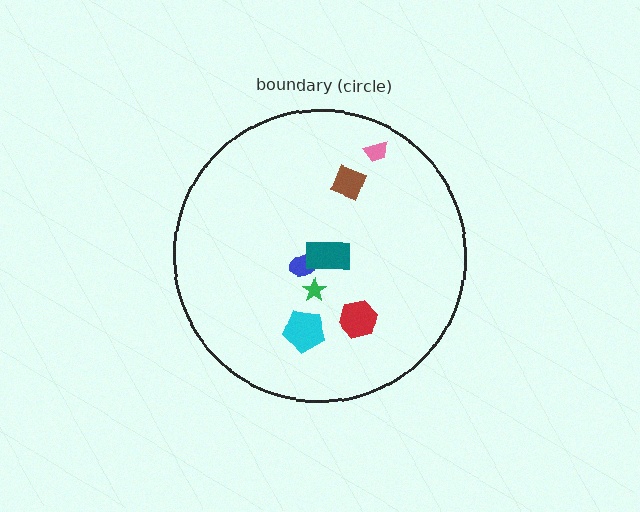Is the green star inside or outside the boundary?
Inside.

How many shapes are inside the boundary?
7 inside, 0 outside.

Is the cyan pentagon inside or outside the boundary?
Inside.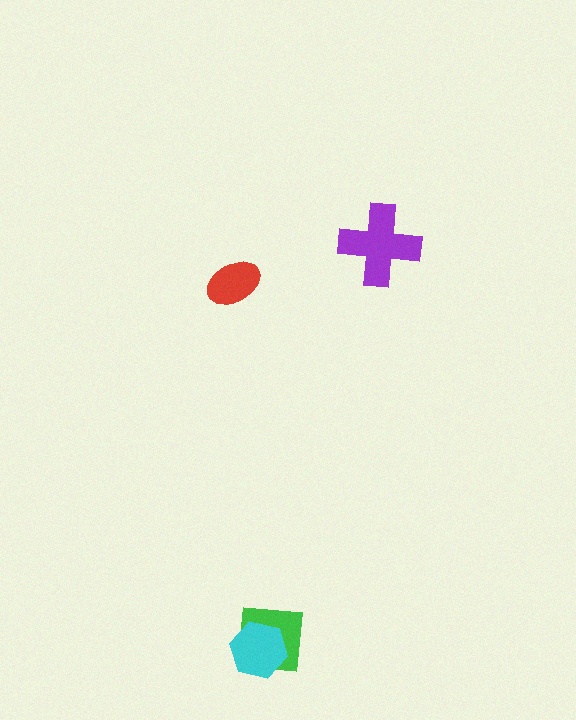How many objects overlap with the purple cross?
0 objects overlap with the purple cross.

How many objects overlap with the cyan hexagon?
1 object overlaps with the cyan hexagon.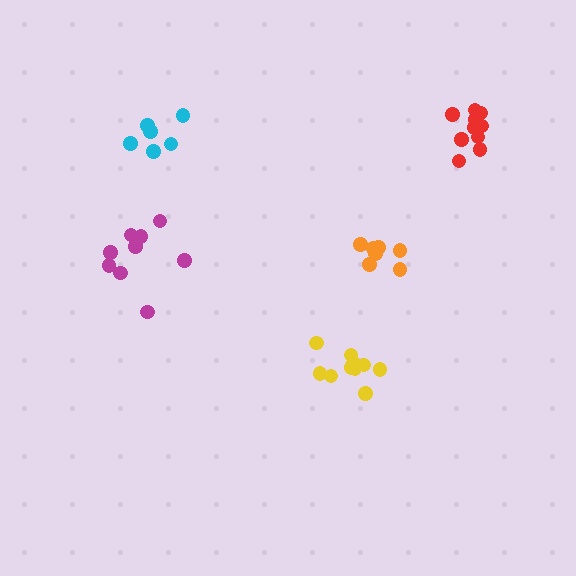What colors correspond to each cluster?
The clusters are colored: orange, yellow, magenta, red, cyan.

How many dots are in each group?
Group 1: 7 dots, Group 2: 11 dots, Group 3: 9 dots, Group 4: 10 dots, Group 5: 6 dots (43 total).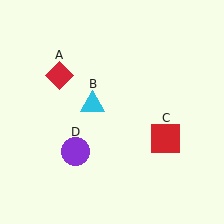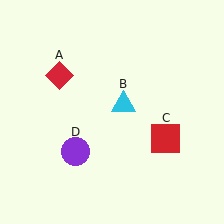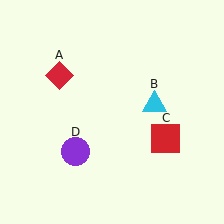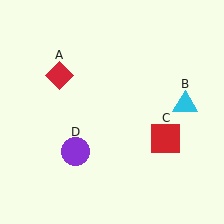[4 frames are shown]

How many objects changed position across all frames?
1 object changed position: cyan triangle (object B).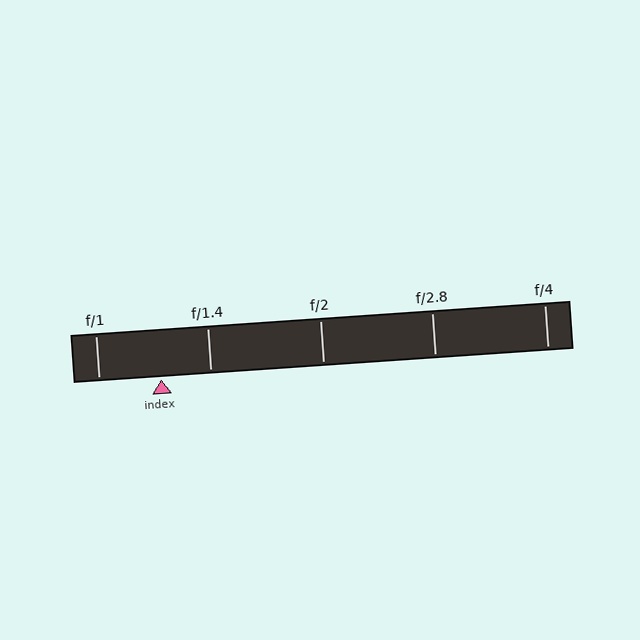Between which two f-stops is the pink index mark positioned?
The index mark is between f/1 and f/1.4.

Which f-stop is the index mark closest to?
The index mark is closest to f/1.4.